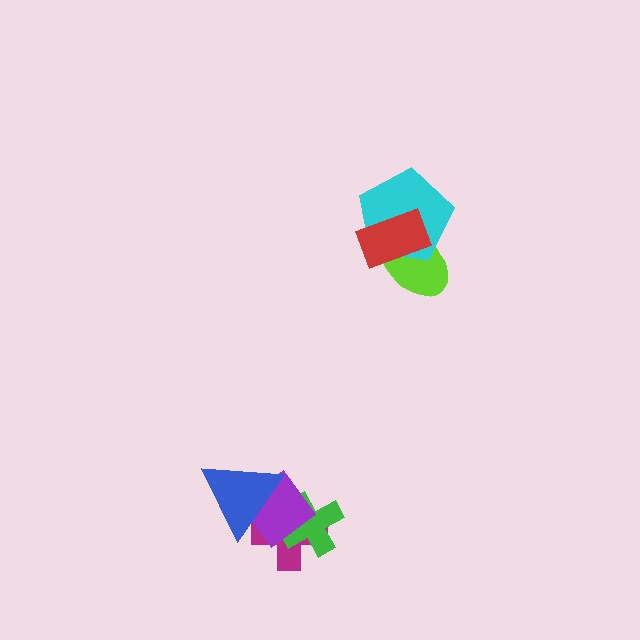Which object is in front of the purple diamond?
The blue triangle is in front of the purple diamond.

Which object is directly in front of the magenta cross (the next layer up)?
The green cross is directly in front of the magenta cross.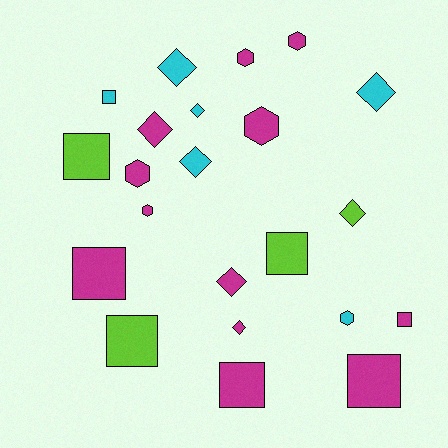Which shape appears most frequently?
Diamond, with 8 objects.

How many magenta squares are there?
There are 4 magenta squares.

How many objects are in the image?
There are 22 objects.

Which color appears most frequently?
Magenta, with 12 objects.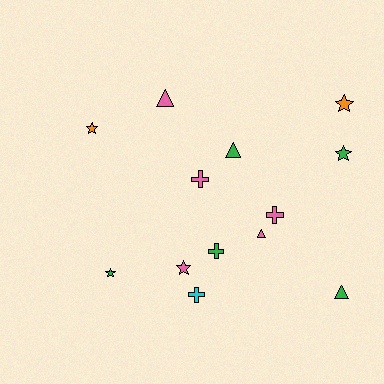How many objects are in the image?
There are 13 objects.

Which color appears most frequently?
Green, with 5 objects.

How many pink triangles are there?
There are 2 pink triangles.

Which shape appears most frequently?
Star, with 5 objects.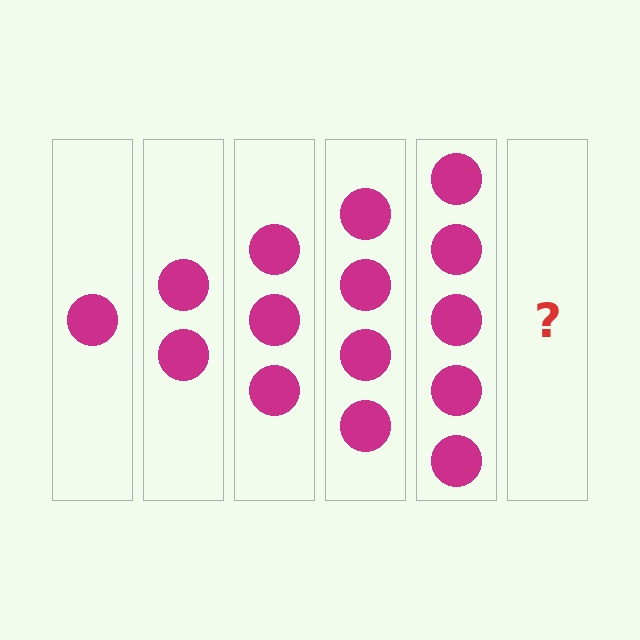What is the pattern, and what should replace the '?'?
The pattern is that each step adds one more circle. The '?' should be 6 circles.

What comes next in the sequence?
The next element should be 6 circles.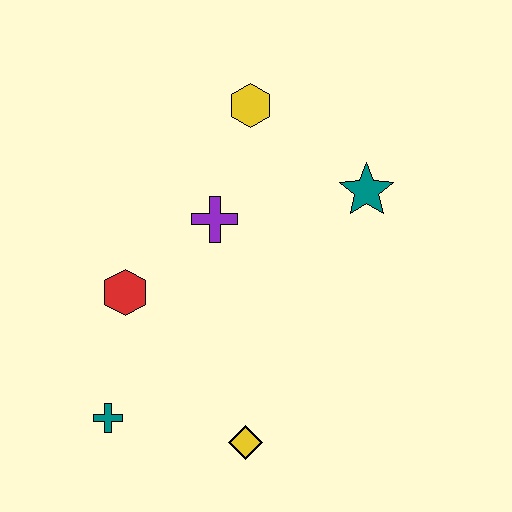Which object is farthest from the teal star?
The teal cross is farthest from the teal star.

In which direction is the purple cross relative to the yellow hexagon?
The purple cross is below the yellow hexagon.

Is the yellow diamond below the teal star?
Yes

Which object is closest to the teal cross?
The red hexagon is closest to the teal cross.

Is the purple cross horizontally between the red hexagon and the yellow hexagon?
Yes